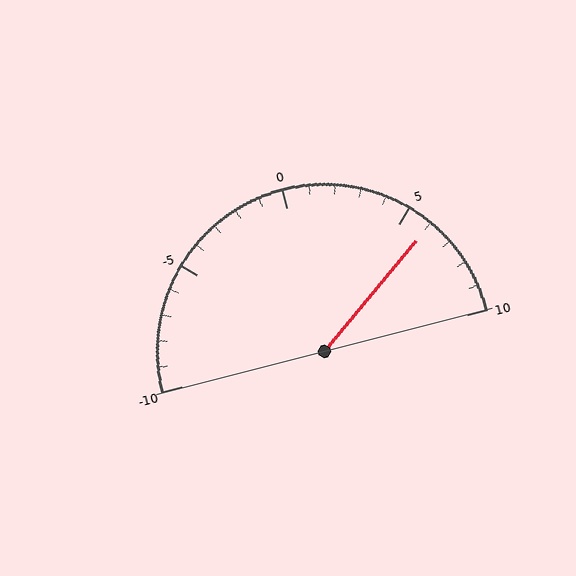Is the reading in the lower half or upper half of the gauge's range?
The reading is in the upper half of the range (-10 to 10).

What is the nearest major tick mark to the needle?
The nearest major tick mark is 5.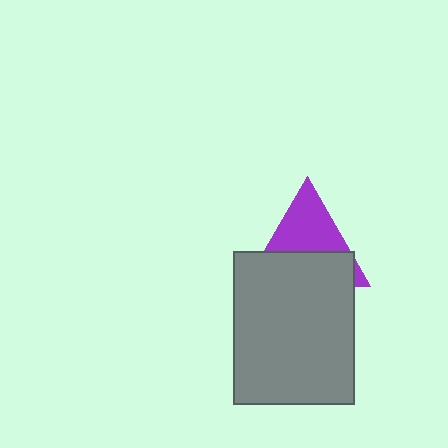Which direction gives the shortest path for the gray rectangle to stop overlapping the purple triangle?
Moving down gives the shortest separation.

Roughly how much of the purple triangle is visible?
About half of it is visible (roughly 49%).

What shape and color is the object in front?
The object in front is a gray rectangle.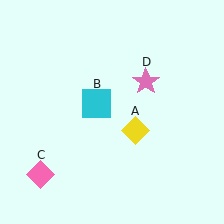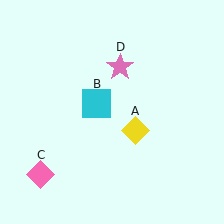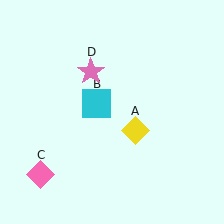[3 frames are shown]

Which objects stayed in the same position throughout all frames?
Yellow diamond (object A) and cyan square (object B) and pink diamond (object C) remained stationary.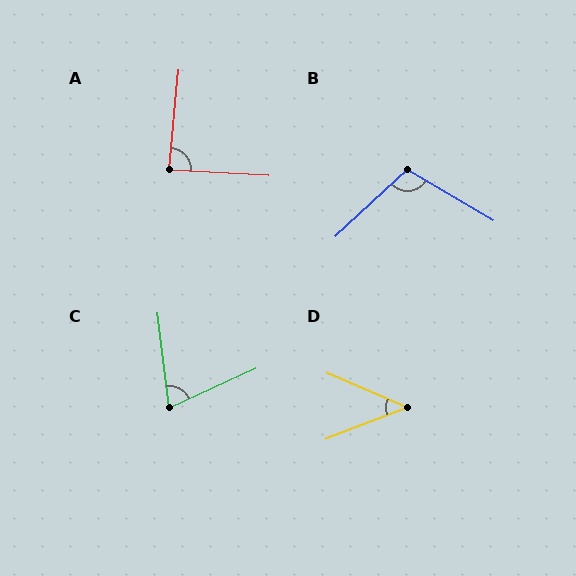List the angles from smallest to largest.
D (44°), C (73°), A (88°), B (106°).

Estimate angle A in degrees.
Approximately 88 degrees.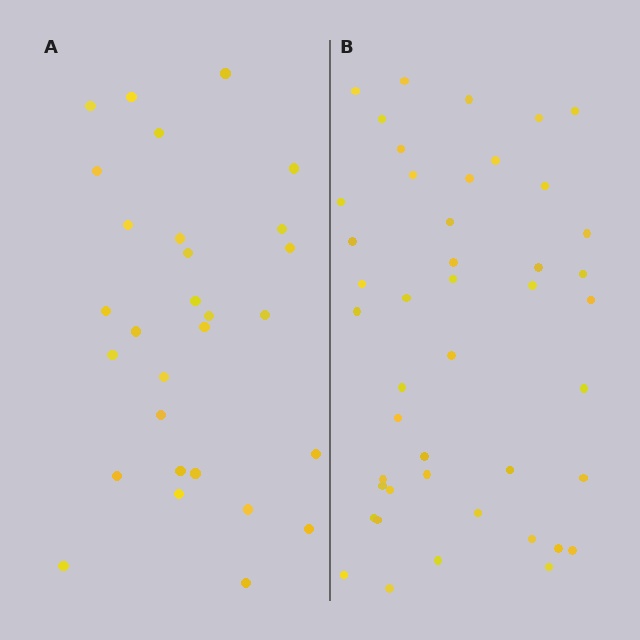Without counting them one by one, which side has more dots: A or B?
Region B (the right region) has more dots.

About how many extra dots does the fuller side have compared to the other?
Region B has approximately 15 more dots than region A.